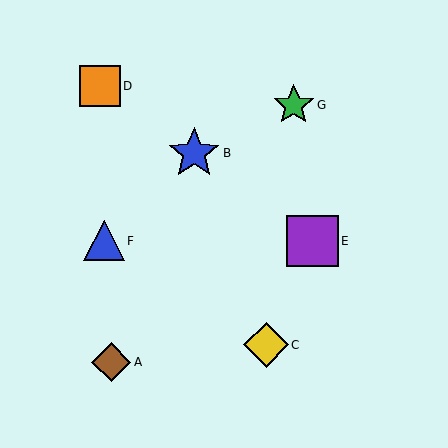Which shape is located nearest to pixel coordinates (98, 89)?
The orange square (labeled D) at (100, 86) is nearest to that location.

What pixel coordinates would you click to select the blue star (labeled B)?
Click at (194, 153) to select the blue star B.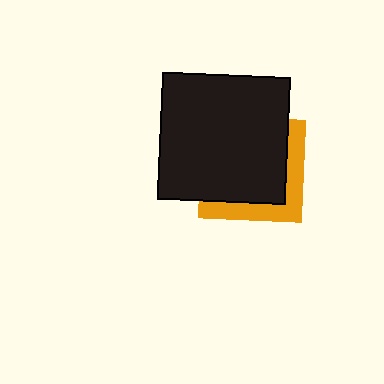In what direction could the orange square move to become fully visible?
The orange square could move toward the lower-right. That would shift it out from behind the black square entirely.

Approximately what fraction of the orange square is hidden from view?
Roughly 70% of the orange square is hidden behind the black square.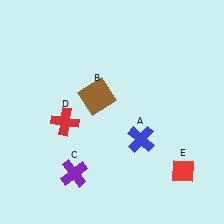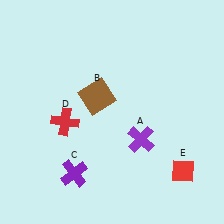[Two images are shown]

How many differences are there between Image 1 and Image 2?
There is 1 difference between the two images.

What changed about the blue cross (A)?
In Image 1, A is blue. In Image 2, it changed to purple.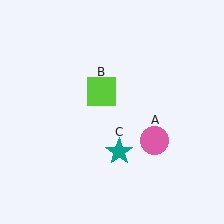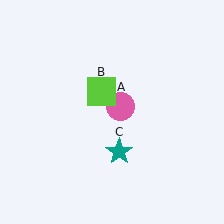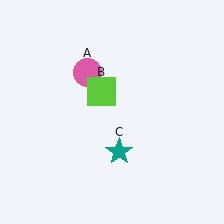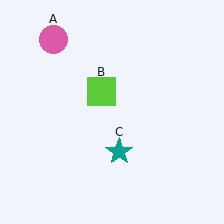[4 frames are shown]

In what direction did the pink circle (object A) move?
The pink circle (object A) moved up and to the left.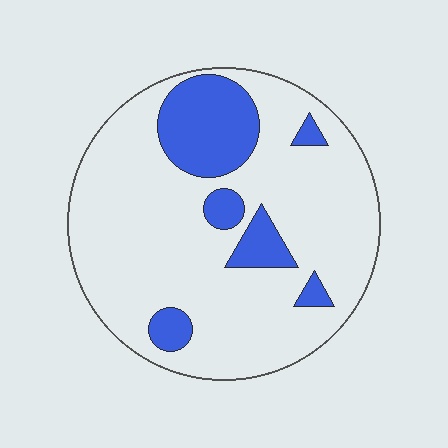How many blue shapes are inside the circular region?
6.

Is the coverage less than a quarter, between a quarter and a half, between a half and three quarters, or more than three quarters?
Less than a quarter.